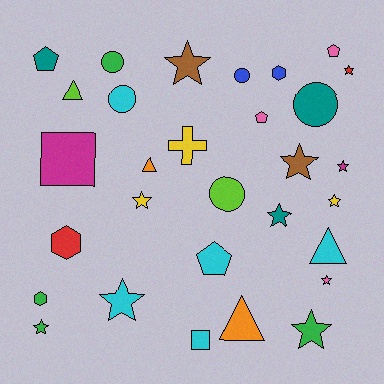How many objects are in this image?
There are 30 objects.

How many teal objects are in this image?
There are 3 teal objects.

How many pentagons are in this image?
There are 4 pentagons.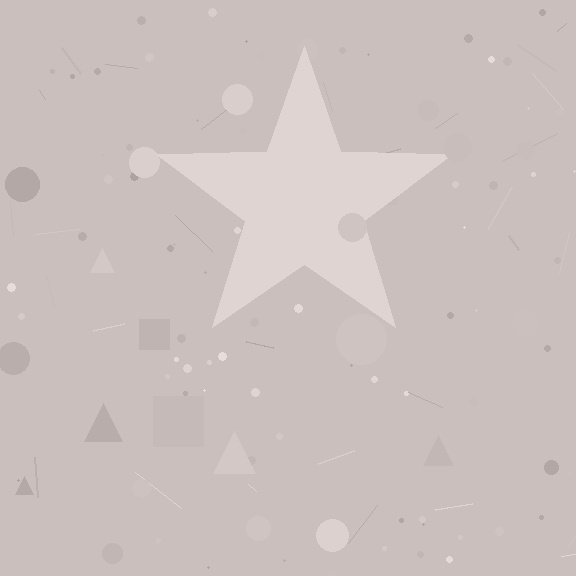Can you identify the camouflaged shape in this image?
The camouflaged shape is a star.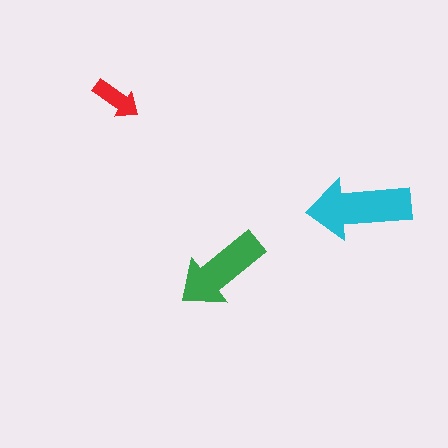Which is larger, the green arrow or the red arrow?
The green one.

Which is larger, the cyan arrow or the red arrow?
The cyan one.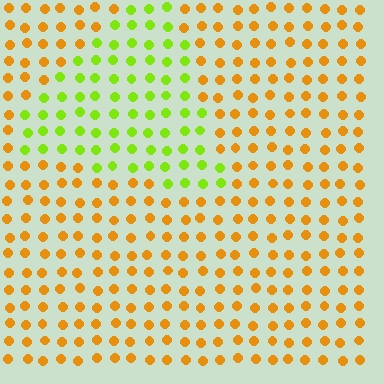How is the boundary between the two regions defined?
The boundary is defined purely by a slight shift in hue (about 54 degrees). Spacing, size, and orientation are identical on both sides.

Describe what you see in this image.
The image is filled with small orange elements in a uniform arrangement. A triangle-shaped region is visible where the elements are tinted to a slightly different hue, forming a subtle color boundary.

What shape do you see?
I see a triangle.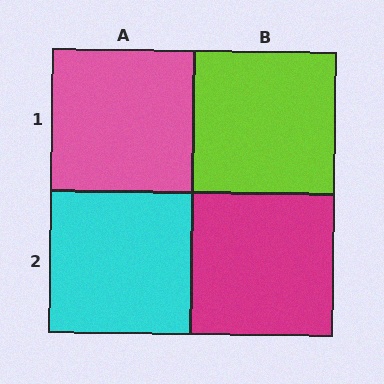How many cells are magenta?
1 cell is magenta.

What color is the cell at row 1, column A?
Pink.